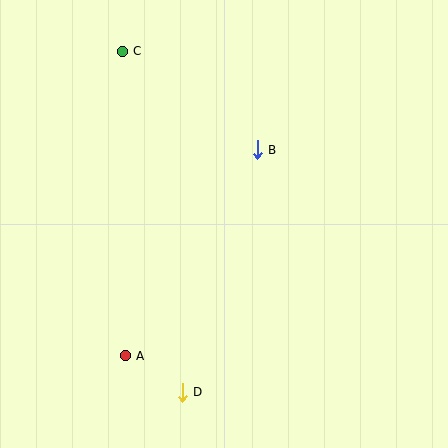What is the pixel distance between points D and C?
The distance between D and C is 346 pixels.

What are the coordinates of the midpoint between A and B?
The midpoint between A and B is at (191, 253).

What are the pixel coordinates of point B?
Point B is at (257, 150).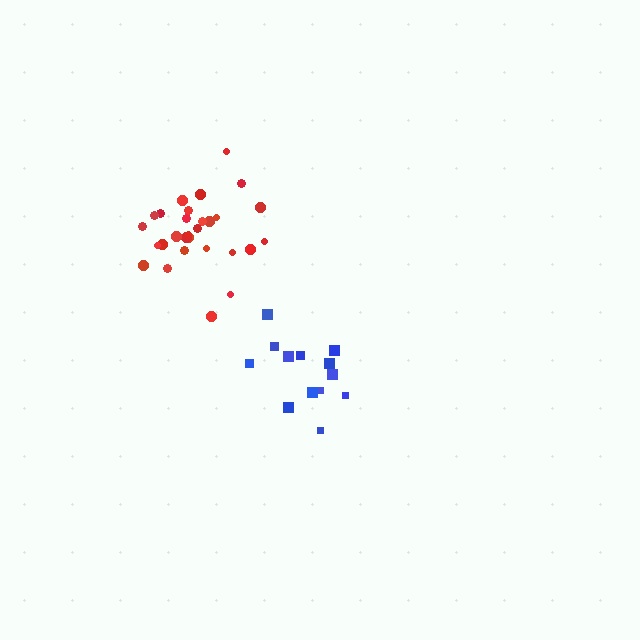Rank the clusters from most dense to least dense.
red, blue.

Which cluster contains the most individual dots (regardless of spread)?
Red (29).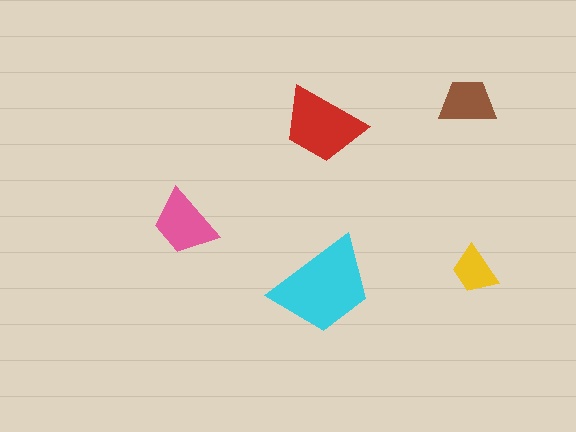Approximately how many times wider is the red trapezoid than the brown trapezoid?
About 1.5 times wider.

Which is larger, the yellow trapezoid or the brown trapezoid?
The brown one.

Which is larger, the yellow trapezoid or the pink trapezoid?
The pink one.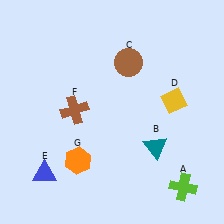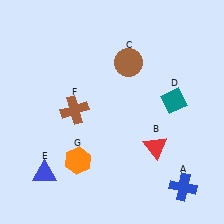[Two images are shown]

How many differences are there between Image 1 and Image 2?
There are 3 differences between the two images.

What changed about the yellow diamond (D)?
In Image 1, D is yellow. In Image 2, it changed to teal.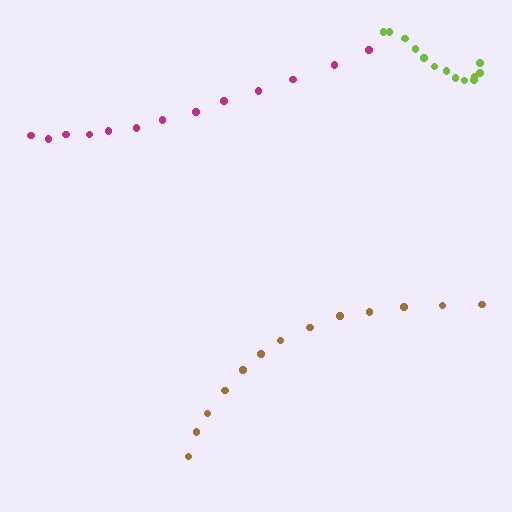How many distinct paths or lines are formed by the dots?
There are 3 distinct paths.